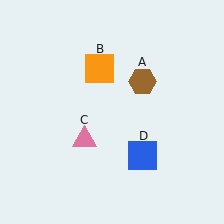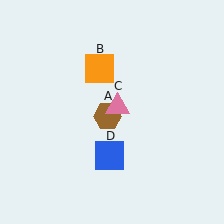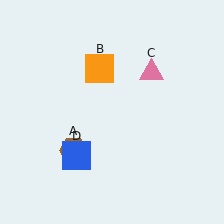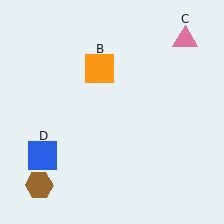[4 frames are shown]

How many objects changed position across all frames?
3 objects changed position: brown hexagon (object A), pink triangle (object C), blue square (object D).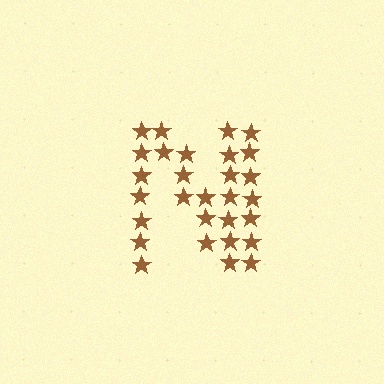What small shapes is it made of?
It is made of small stars.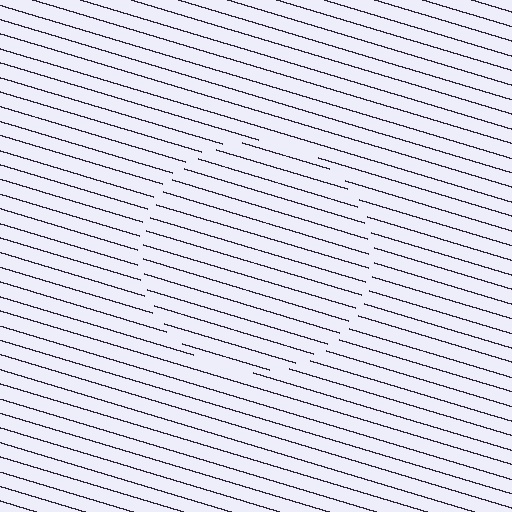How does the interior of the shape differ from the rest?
The interior of the shape contains the same grating, shifted by half a period — the contour is defined by the phase discontinuity where line-ends from the inner and outer gratings abut.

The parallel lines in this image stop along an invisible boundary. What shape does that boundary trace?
An illusory circle. The interior of the shape contains the same grating, shifted by half a period — the contour is defined by the phase discontinuity where line-ends from the inner and outer gratings abut.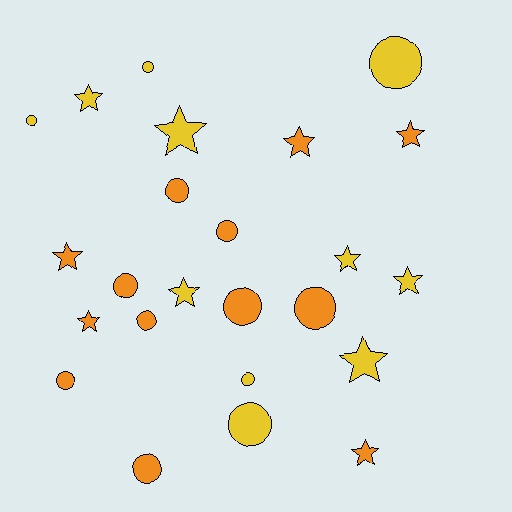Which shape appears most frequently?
Circle, with 13 objects.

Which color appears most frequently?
Orange, with 13 objects.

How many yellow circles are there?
There are 5 yellow circles.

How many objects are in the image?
There are 24 objects.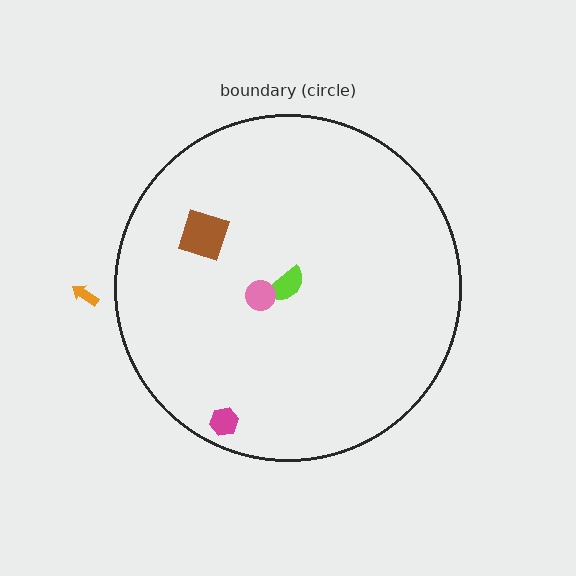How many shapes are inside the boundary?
4 inside, 1 outside.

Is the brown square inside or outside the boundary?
Inside.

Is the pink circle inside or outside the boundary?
Inside.